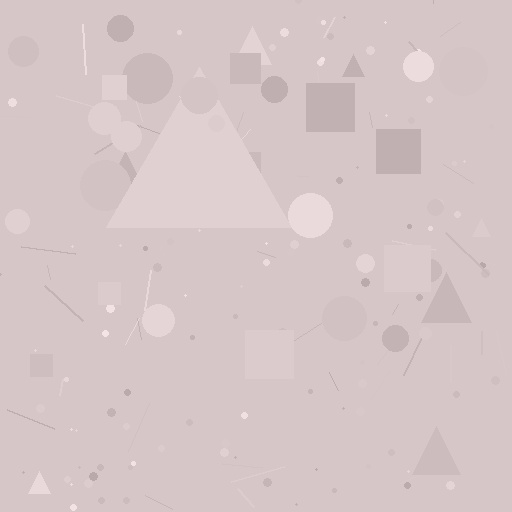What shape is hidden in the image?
A triangle is hidden in the image.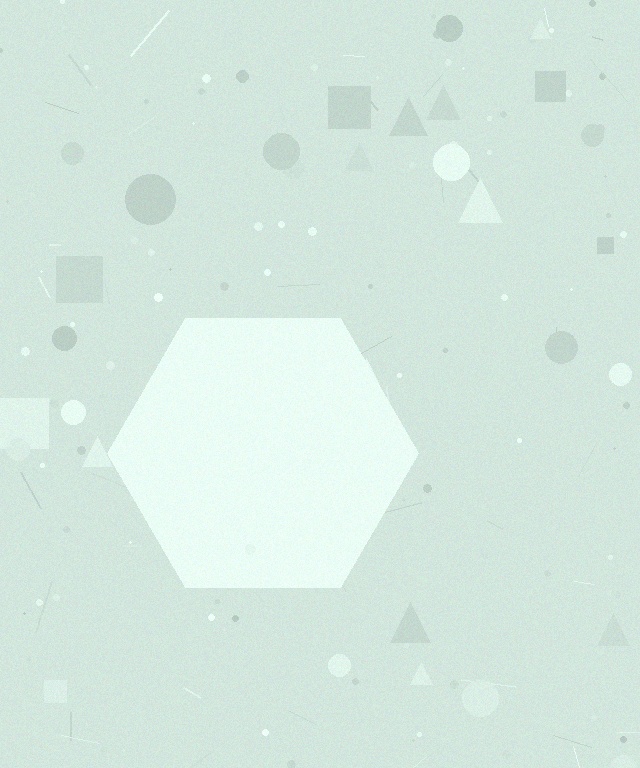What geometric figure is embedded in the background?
A hexagon is embedded in the background.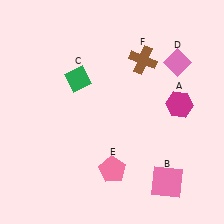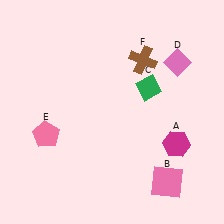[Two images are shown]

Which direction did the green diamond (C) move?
The green diamond (C) moved right.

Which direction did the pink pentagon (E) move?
The pink pentagon (E) moved left.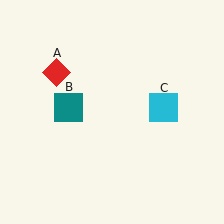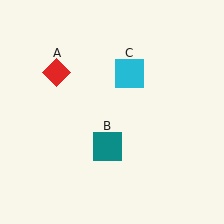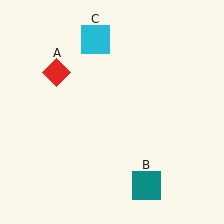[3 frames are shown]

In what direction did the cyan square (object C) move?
The cyan square (object C) moved up and to the left.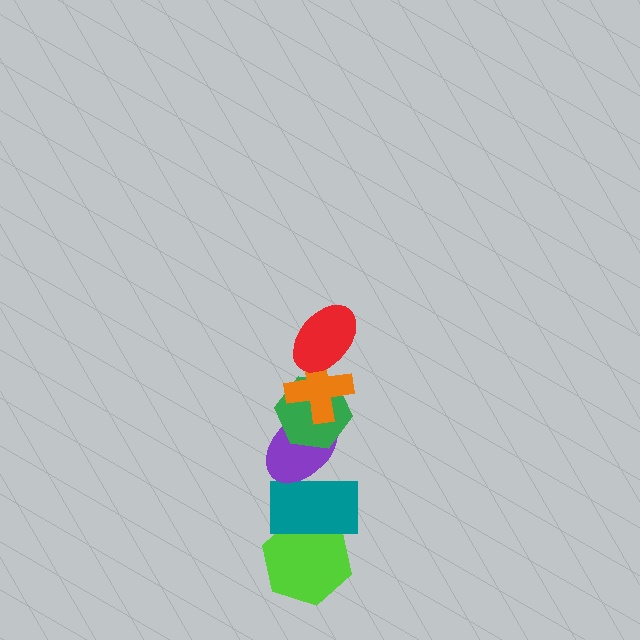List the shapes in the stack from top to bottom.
From top to bottom: the red ellipse, the orange cross, the green hexagon, the purple ellipse, the teal rectangle, the lime hexagon.